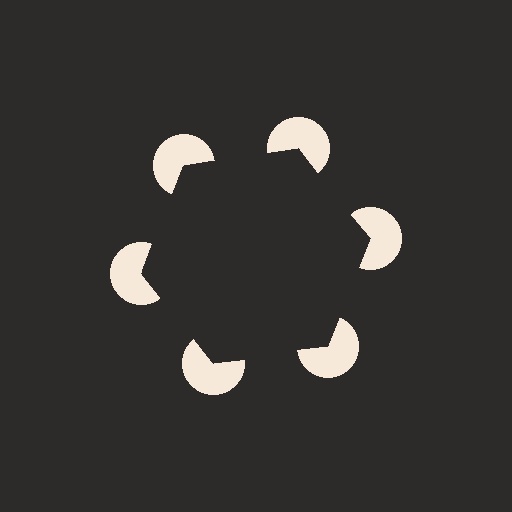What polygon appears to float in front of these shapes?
An illusory hexagon — its edges are inferred from the aligned wedge cuts in the pac-man discs, not physically drawn.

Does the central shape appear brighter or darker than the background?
It typically appears slightly darker than the background, even though no actual brightness change is drawn.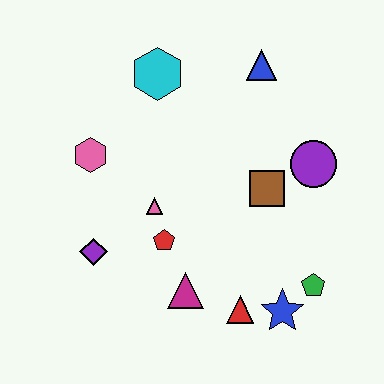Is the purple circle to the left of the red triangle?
No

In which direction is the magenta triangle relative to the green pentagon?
The magenta triangle is to the left of the green pentagon.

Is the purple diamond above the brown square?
No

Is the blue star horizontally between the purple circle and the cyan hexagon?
Yes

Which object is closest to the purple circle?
The brown square is closest to the purple circle.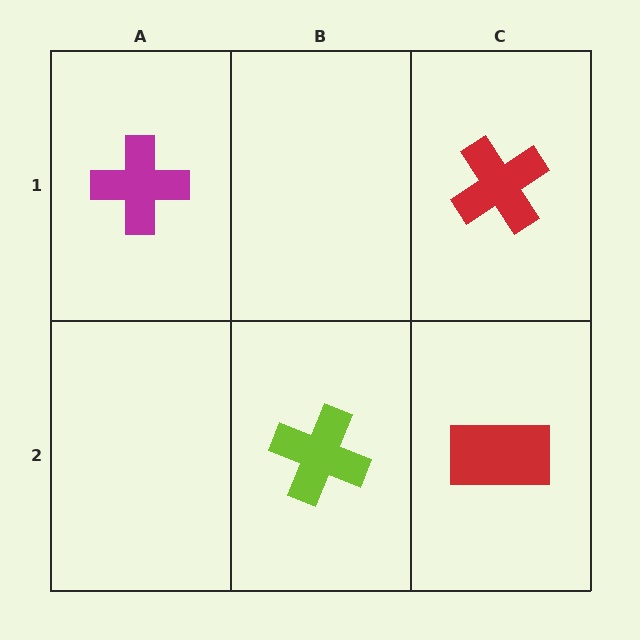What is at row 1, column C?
A red cross.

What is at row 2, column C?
A red rectangle.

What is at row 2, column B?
A lime cross.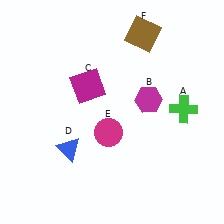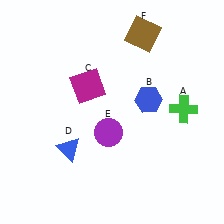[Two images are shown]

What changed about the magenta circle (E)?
In Image 1, E is magenta. In Image 2, it changed to purple.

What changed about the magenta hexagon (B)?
In Image 1, B is magenta. In Image 2, it changed to blue.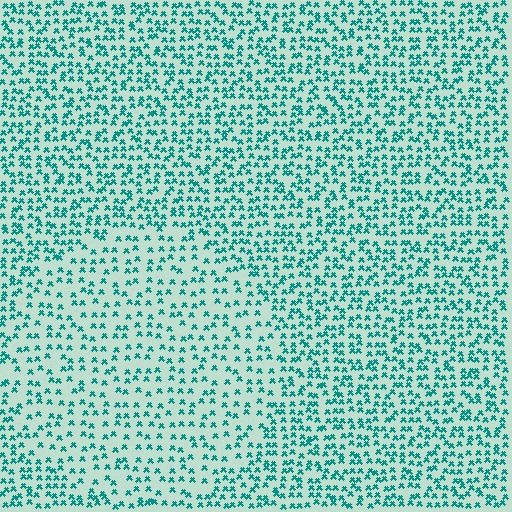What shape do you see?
I see a circle.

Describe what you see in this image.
The image contains small teal elements arranged at two different densities. A circle-shaped region is visible where the elements are less densely packed than the surrounding area.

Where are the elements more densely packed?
The elements are more densely packed outside the circle boundary.